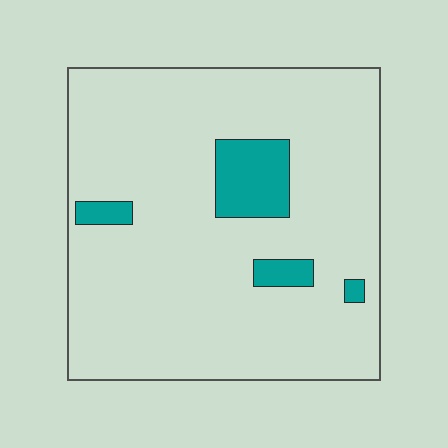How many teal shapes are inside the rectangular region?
4.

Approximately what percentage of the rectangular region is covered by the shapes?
Approximately 10%.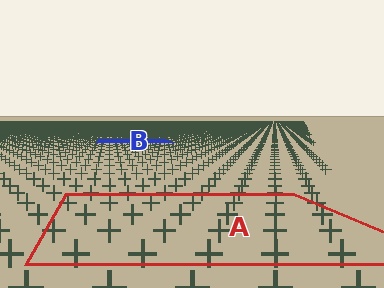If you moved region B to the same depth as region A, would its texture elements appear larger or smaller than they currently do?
They would appear larger. At a closer depth, the same texture elements are projected at a bigger on-screen size.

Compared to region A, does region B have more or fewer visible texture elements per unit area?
Region B has more texture elements per unit area — they are packed more densely because it is farther away.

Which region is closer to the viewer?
Region A is closer. The texture elements there are larger and more spread out.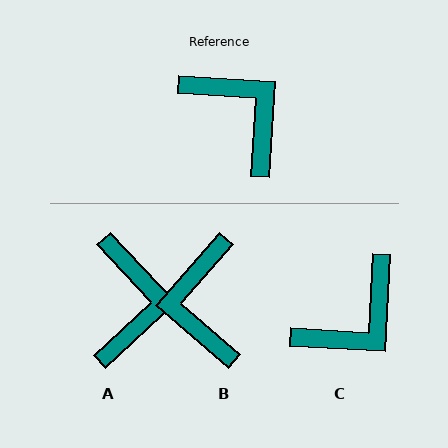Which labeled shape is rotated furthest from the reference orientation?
B, about 143 degrees away.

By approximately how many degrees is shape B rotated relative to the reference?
Approximately 143 degrees counter-clockwise.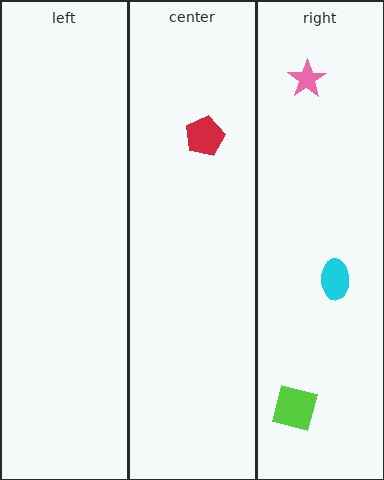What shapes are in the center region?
The red pentagon.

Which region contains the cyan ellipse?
The right region.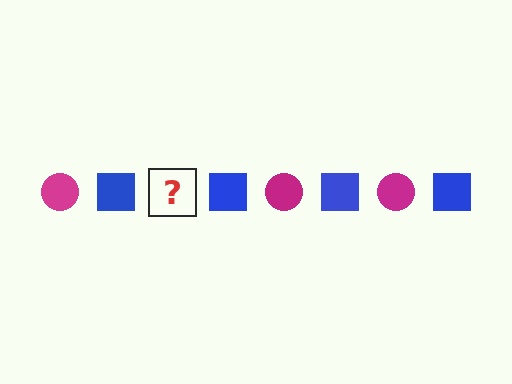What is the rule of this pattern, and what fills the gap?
The rule is that the pattern alternates between magenta circle and blue square. The gap should be filled with a magenta circle.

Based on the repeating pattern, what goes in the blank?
The blank should be a magenta circle.